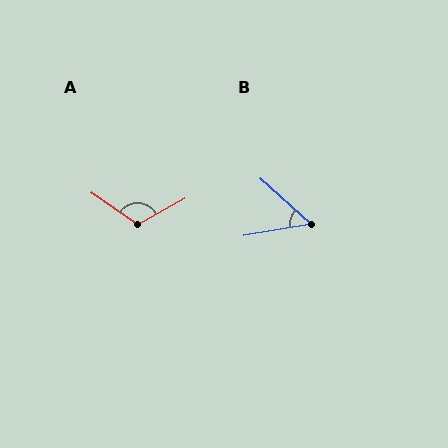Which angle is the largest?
A, at approximately 116 degrees.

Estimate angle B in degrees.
Approximately 52 degrees.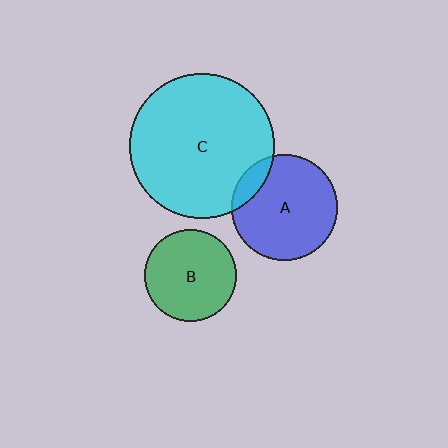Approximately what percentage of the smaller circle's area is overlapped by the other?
Approximately 10%.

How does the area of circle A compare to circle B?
Approximately 1.3 times.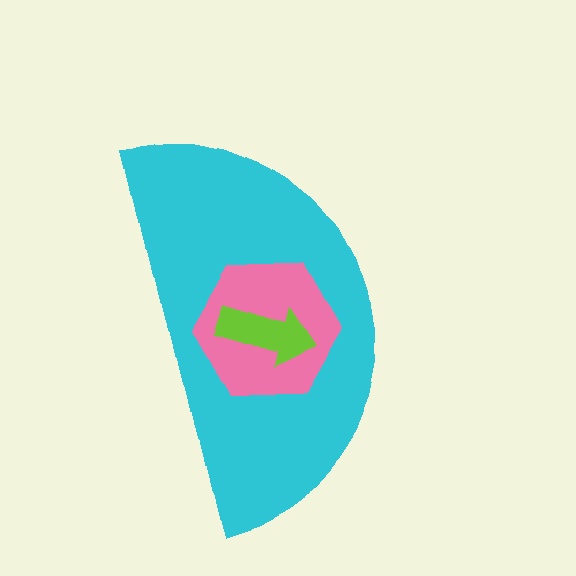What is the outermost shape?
The cyan semicircle.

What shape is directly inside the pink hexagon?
The lime arrow.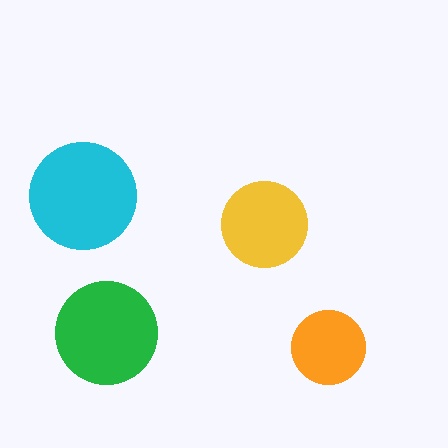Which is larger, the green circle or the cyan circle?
The cyan one.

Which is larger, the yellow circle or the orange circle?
The yellow one.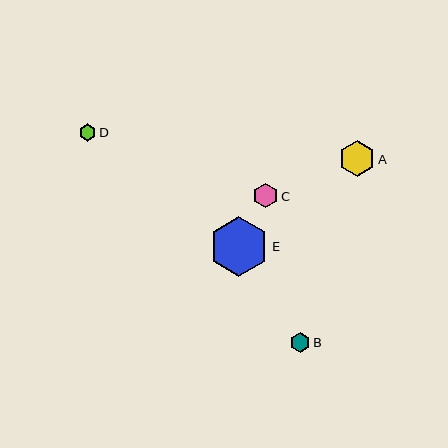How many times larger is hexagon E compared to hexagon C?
Hexagon E is approximately 2.4 times the size of hexagon C.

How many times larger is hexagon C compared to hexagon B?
Hexagon C is approximately 1.3 times the size of hexagon B.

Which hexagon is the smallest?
Hexagon D is the smallest with a size of approximately 17 pixels.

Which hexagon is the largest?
Hexagon E is the largest with a size of approximately 60 pixels.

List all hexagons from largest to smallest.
From largest to smallest: E, A, C, B, D.